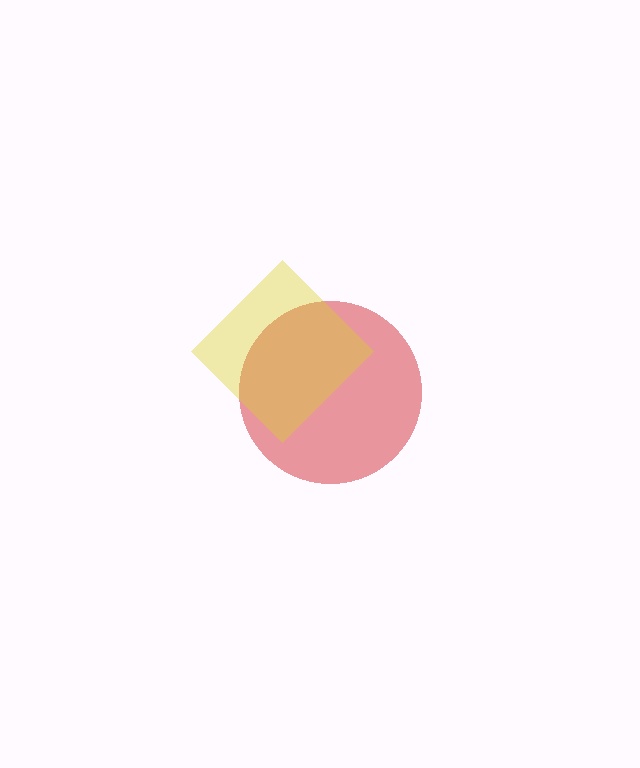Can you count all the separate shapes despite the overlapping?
Yes, there are 2 separate shapes.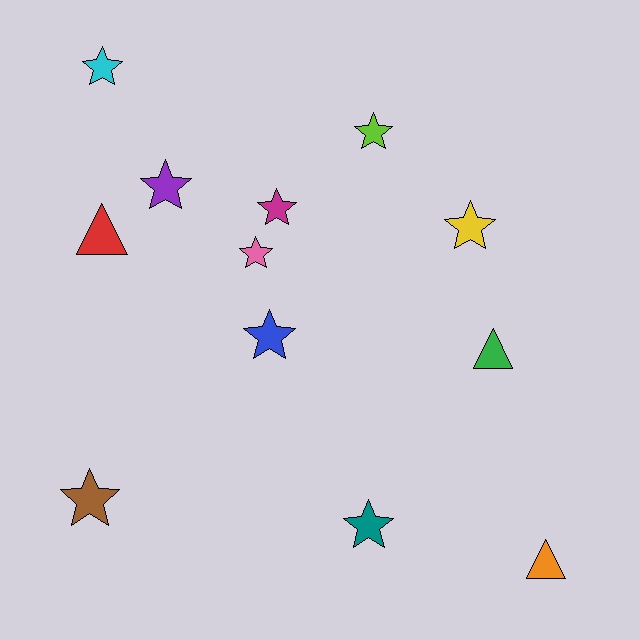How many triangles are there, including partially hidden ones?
There are 3 triangles.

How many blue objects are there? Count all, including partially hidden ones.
There is 1 blue object.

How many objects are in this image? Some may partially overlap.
There are 12 objects.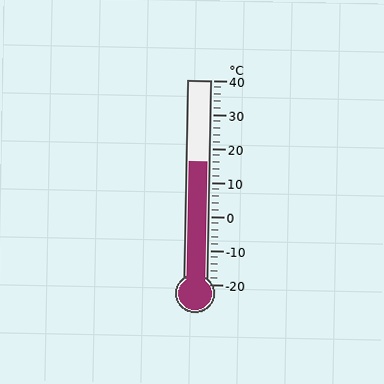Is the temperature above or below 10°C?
The temperature is above 10°C.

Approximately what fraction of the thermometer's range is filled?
The thermometer is filled to approximately 60% of its range.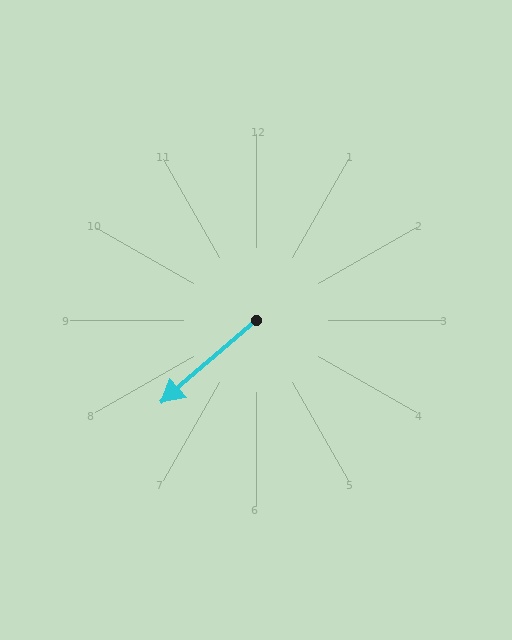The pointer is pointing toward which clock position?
Roughly 8 o'clock.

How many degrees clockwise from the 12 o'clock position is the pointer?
Approximately 229 degrees.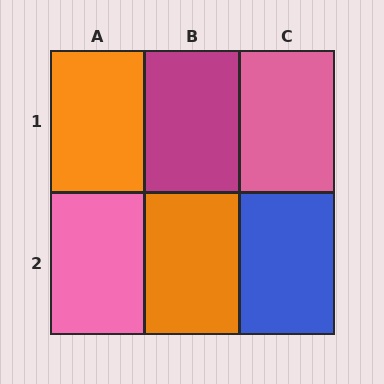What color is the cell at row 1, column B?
Magenta.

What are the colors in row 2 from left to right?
Pink, orange, blue.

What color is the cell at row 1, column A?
Orange.